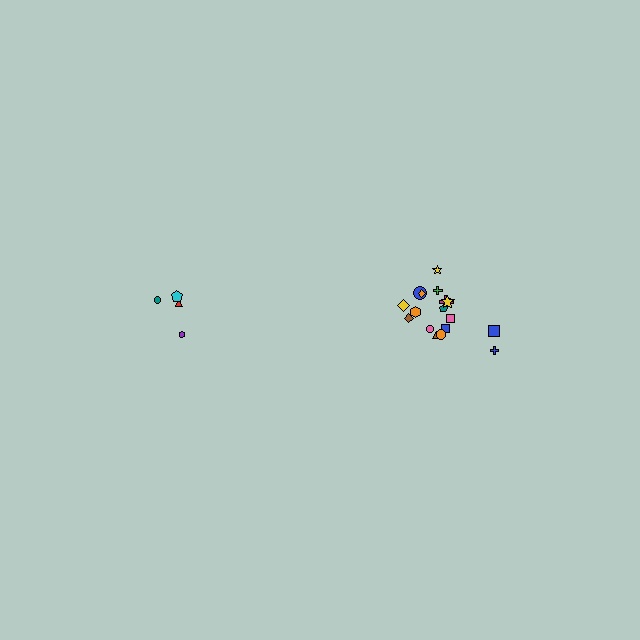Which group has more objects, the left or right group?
The right group.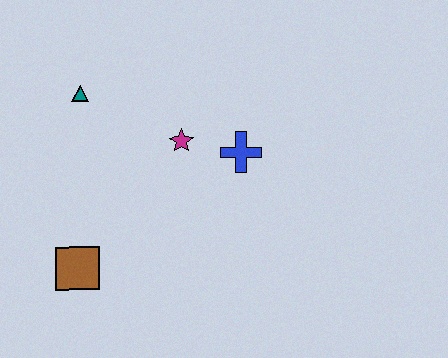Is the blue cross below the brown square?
No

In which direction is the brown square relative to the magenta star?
The brown square is below the magenta star.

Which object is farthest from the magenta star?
The brown square is farthest from the magenta star.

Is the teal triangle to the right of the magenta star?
No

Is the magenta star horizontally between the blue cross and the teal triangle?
Yes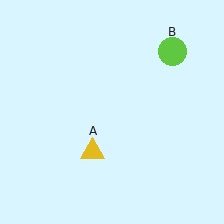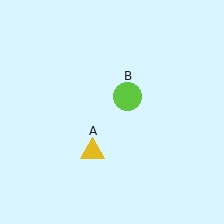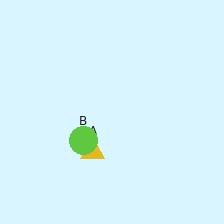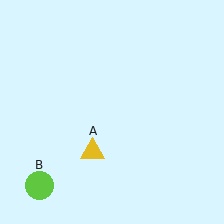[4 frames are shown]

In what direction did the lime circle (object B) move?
The lime circle (object B) moved down and to the left.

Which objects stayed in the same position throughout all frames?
Yellow triangle (object A) remained stationary.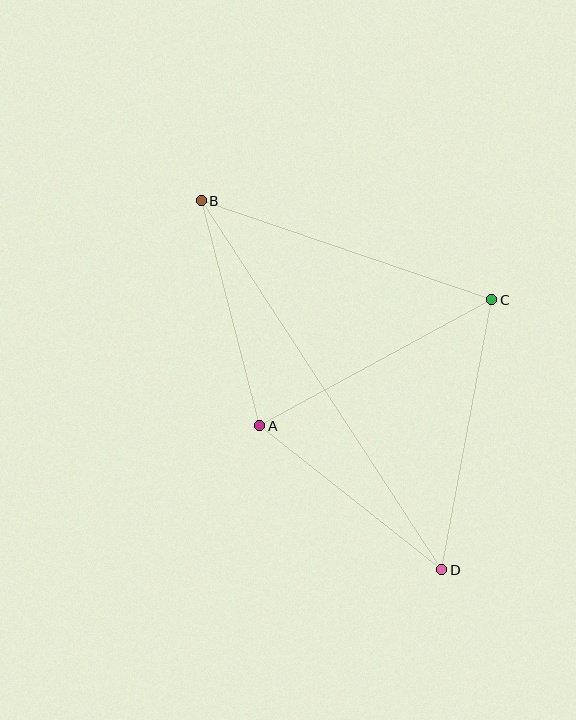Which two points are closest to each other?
Points A and D are closest to each other.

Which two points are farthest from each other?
Points B and D are farthest from each other.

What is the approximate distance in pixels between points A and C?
The distance between A and C is approximately 264 pixels.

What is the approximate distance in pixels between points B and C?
The distance between B and C is approximately 307 pixels.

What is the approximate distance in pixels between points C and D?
The distance between C and D is approximately 274 pixels.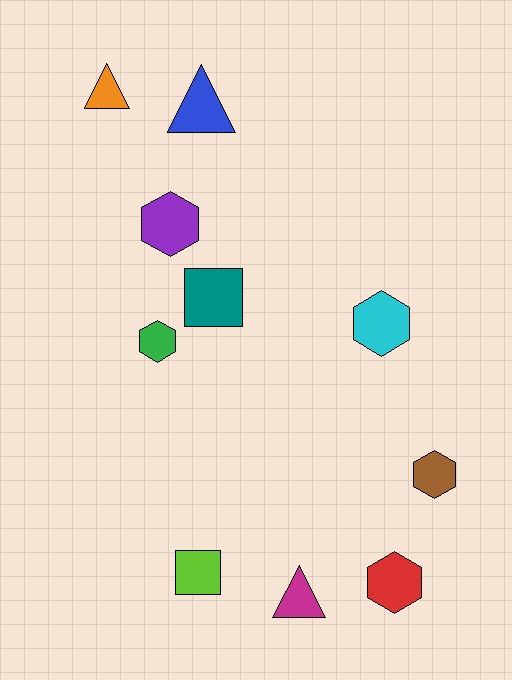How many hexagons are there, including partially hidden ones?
There are 5 hexagons.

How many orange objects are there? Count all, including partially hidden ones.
There is 1 orange object.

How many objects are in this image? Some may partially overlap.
There are 10 objects.